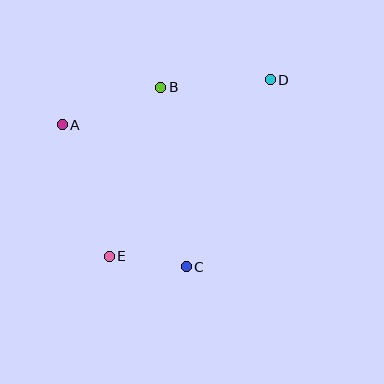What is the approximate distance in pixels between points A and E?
The distance between A and E is approximately 140 pixels.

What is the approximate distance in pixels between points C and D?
The distance between C and D is approximately 205 pixels.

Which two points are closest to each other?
Points C and E are closest to each other.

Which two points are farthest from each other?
Points D and E are farthest from each other.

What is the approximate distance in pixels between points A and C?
The distance between A and C is approximately 188 pixels.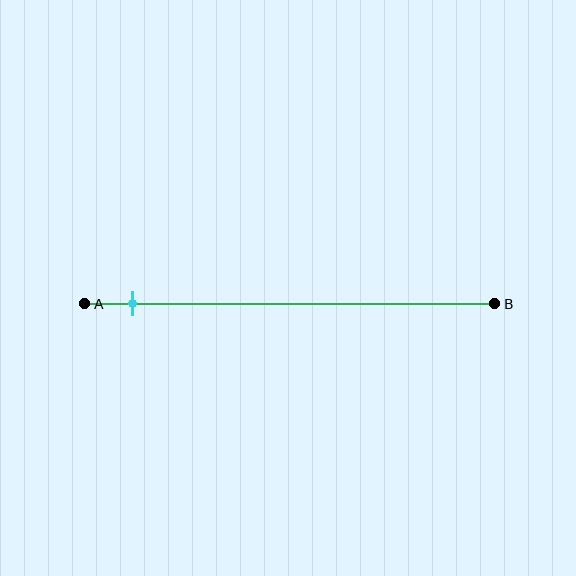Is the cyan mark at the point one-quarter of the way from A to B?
No, the mark is at about 10% from A, not at the 25% one-quarter point.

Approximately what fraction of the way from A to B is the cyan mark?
The cyan mark is approximately 10% of the way from A to B.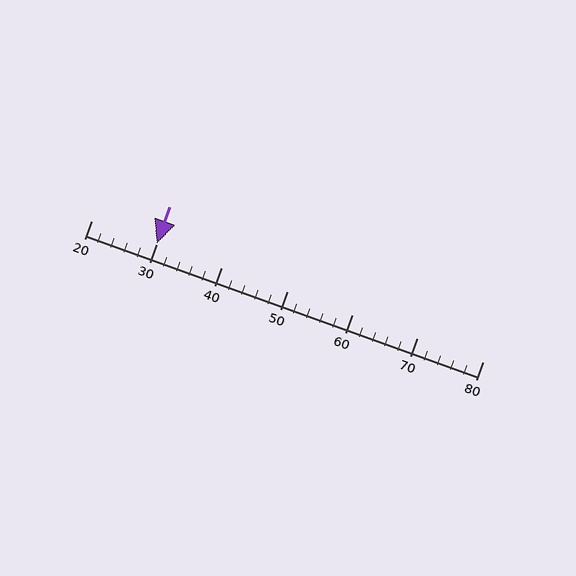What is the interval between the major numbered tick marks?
The major tick marks are spaced 10 units apart.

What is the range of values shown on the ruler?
The ruler shows values from 20 to 80.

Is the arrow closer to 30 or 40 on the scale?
The arrow is closer to 30.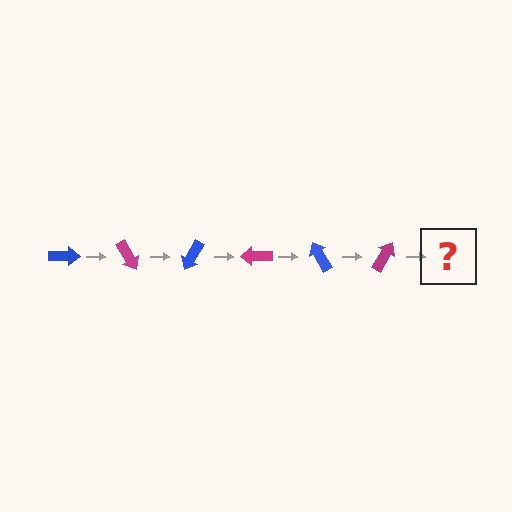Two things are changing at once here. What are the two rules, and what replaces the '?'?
The two rules are that it rotates 60 degrees each step and the color cycles through blue and magenta. The '?' should be a blue arrow, rotated 360 degrees from the start.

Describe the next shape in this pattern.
It should be a blue arrow, rotated 360 degrees from the start.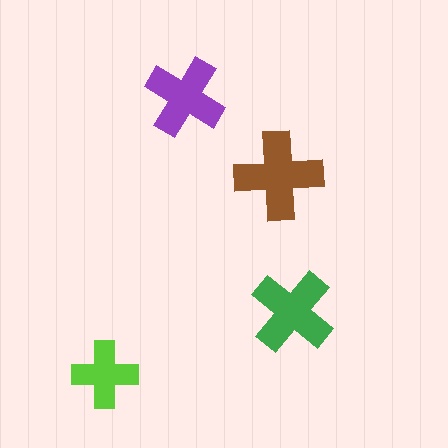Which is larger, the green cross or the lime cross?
The green one.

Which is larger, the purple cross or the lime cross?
The purple one.